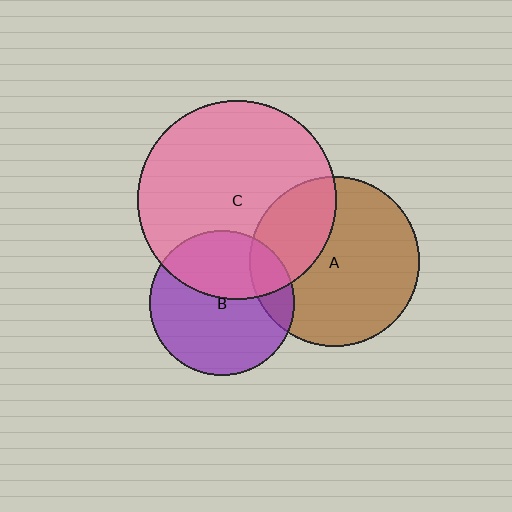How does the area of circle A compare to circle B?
Approximately 1.4 times.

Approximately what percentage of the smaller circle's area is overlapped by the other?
Approximately 30%.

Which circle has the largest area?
Circle C (pink).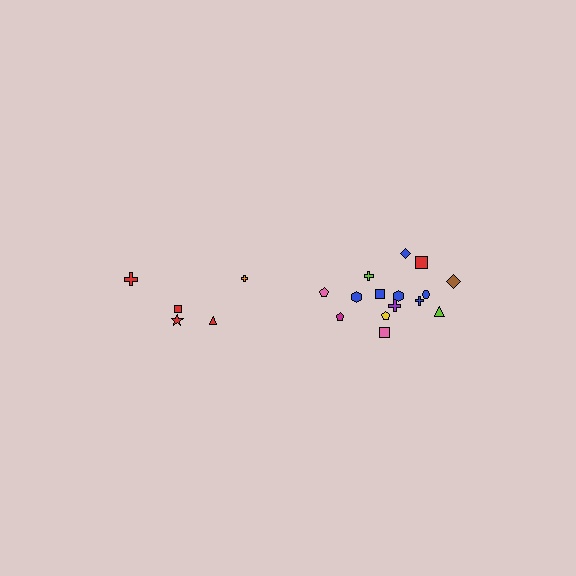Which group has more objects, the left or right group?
The right group.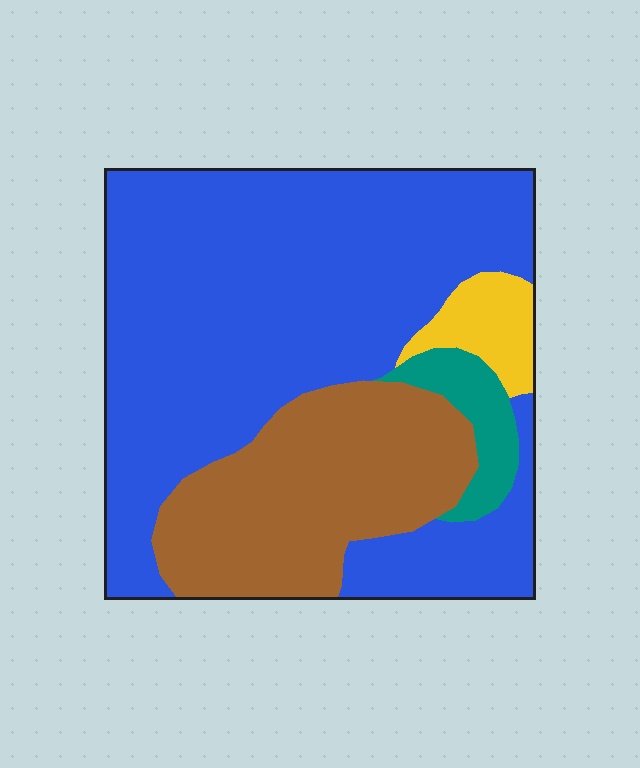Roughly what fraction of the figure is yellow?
Yellow covers 5% of the figure.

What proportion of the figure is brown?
Brown takes up about one quarter (1/4) of the figure.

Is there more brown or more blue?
Blue.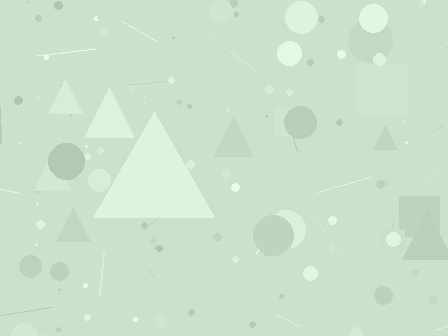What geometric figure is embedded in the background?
A triangle is embedded in the background.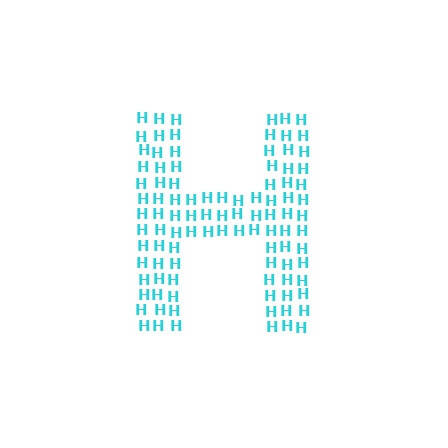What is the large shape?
The large shape is the letter H.